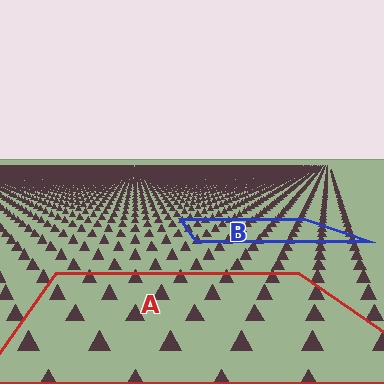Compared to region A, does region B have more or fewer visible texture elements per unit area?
Region B has more texture elements per unit area — they are packed more densely because it is farther away.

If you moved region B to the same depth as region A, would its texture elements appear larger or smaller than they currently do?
They would appear larger. At a closer depth, the same texture elements are projected at a bigger on-screen size.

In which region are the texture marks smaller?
The texture marks are smaller in region B, because it is farther away.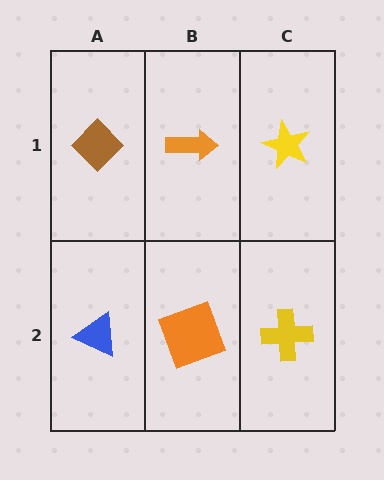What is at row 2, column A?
A blue triangle.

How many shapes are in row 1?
3 shapes.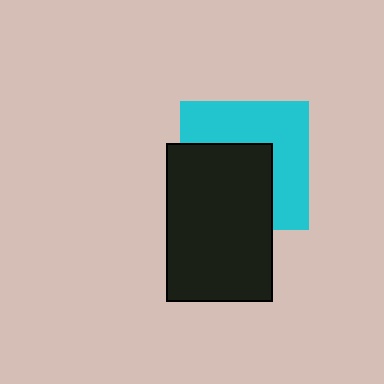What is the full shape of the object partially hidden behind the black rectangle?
The partially hidden object is a cyan square.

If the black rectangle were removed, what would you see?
You would see the complete cyan square.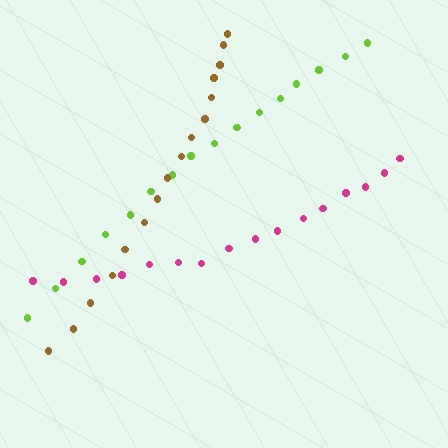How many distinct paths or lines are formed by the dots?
There are 3 distinct paths.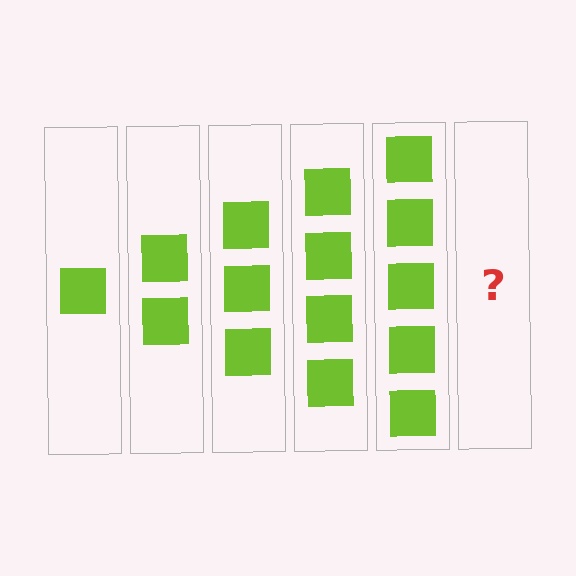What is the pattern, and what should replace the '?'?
The pattern is that each step adds one more square. The '?' should be 6 squares.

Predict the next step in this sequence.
The next step is 6 squares.